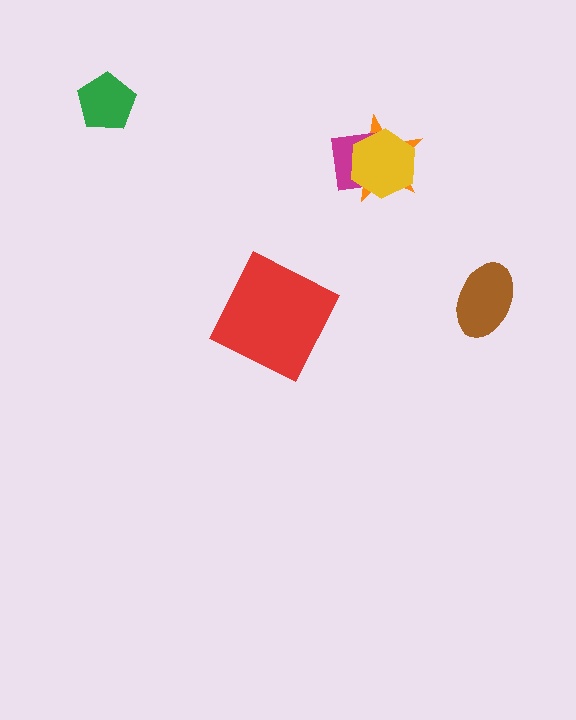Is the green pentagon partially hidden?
No, no other shape covers it.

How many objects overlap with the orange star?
2 objects overlap with the orange star.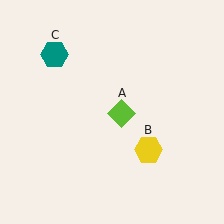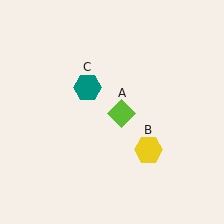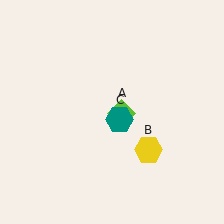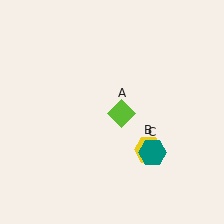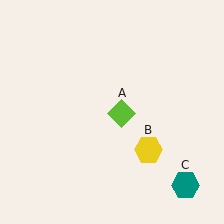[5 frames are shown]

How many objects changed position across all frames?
1 object changed position: teal hexagon (object C).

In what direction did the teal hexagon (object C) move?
The teal hexagon (object C) moved down and to the right.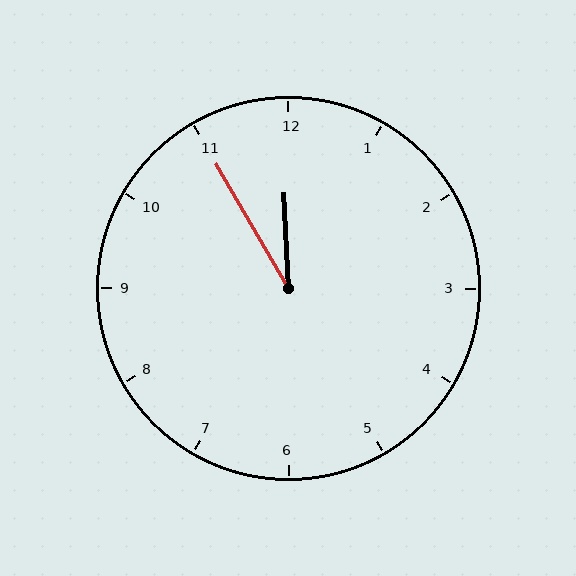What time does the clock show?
11:55.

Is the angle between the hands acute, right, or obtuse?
It is acute.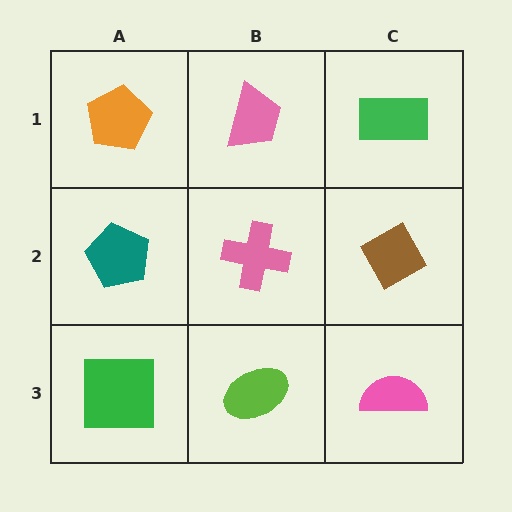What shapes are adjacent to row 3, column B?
A pink cross (row 2, column B), a green square (row 3, column A), a pink semicircle (row 3, column C).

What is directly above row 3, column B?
A pink cross.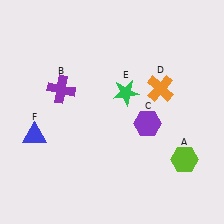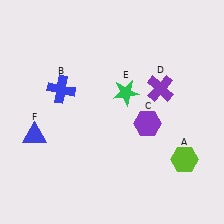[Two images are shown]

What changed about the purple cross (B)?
In Image 1, B is purple. In Image 2, it changed to blue.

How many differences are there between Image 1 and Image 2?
There are 2 differences between the two images.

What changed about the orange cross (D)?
In Image 1, D is orange. In Image 2, it changed to purple.